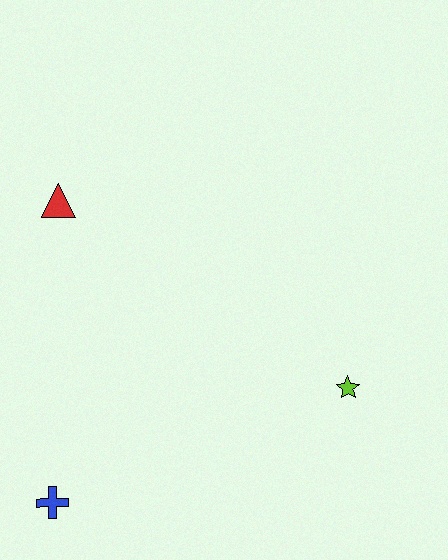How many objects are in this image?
There are 3 objects.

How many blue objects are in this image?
There is 1 blue object.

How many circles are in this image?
There are no circles.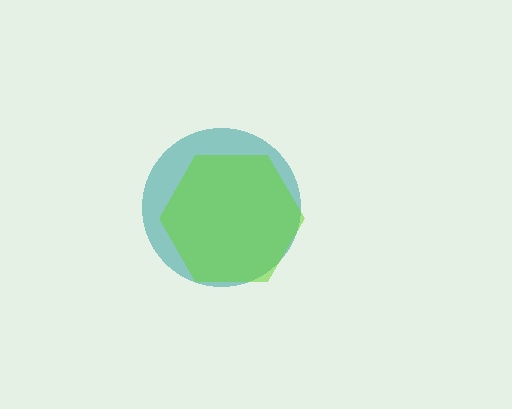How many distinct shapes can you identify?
There are 2 distinct shapes: a teal circle, a lime hexagon.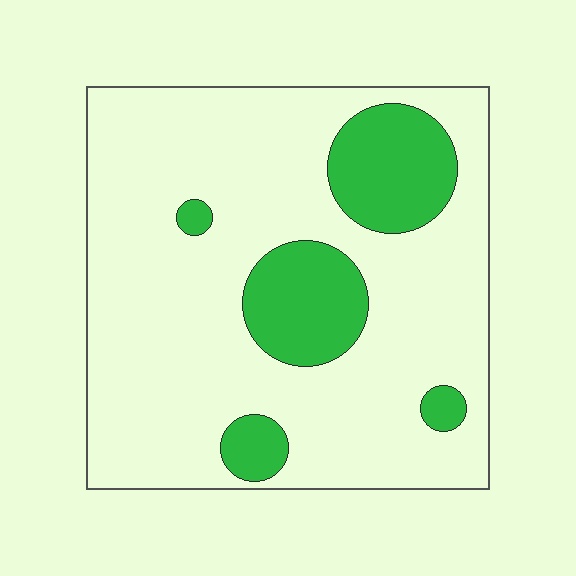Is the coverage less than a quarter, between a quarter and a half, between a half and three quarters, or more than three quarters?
Less than a quarter.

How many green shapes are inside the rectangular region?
5.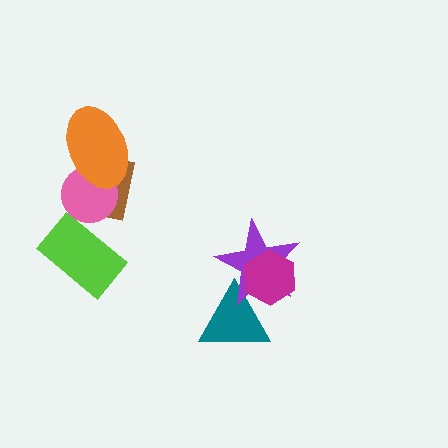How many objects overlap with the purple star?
2 objects overlap with the purple star.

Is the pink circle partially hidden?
Yes, it is partially covered by another shape.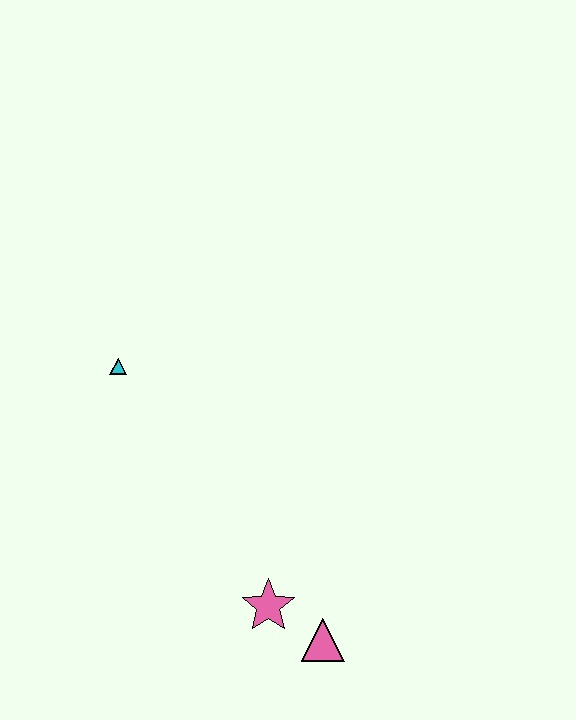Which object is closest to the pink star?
The pink triangle is closest to the pink star.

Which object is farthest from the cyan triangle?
The pink triangle is farthest from the cyan triangle.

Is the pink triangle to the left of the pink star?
No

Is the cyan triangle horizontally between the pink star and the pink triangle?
No